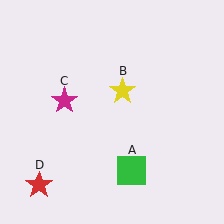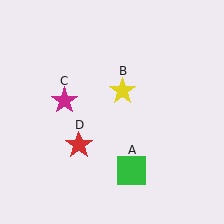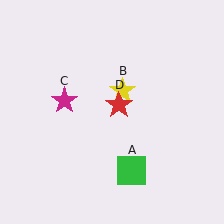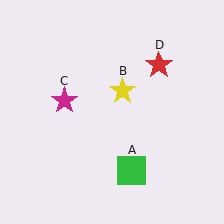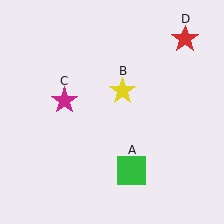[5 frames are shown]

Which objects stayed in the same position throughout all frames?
Green square (object A) and yellow star (object B) and magenta star (object C) remained stationary.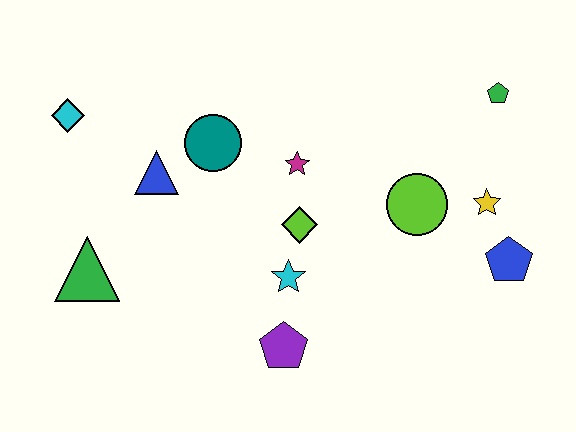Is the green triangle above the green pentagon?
No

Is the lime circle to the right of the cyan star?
Yes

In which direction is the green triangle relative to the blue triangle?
The green triangle is below the blue triangle.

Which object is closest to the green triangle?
The blue triangle is closest to the green triangle.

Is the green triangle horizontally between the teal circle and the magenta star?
No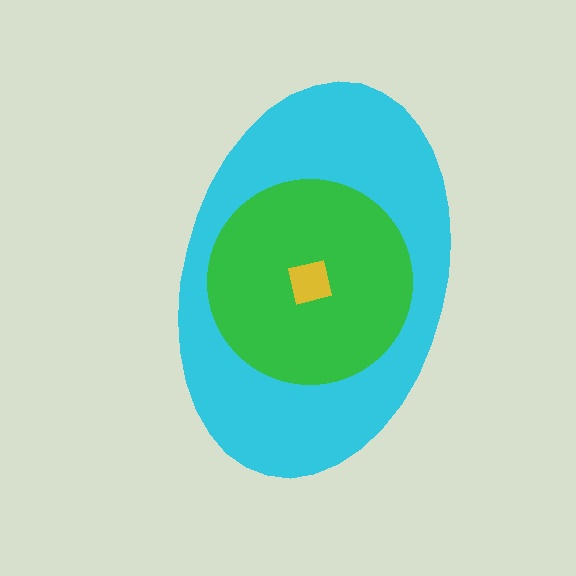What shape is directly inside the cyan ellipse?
The green circle.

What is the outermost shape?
The cyan ellipse.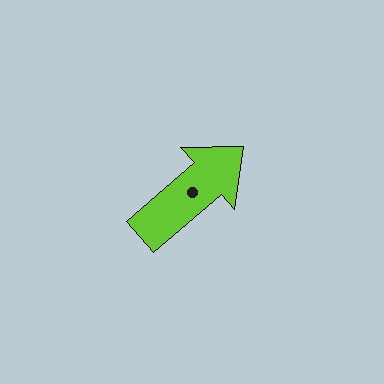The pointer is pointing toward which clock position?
Roughly 2 o'clock.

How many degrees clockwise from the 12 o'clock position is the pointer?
Approximately 49 degrees.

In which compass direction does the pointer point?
Northeast.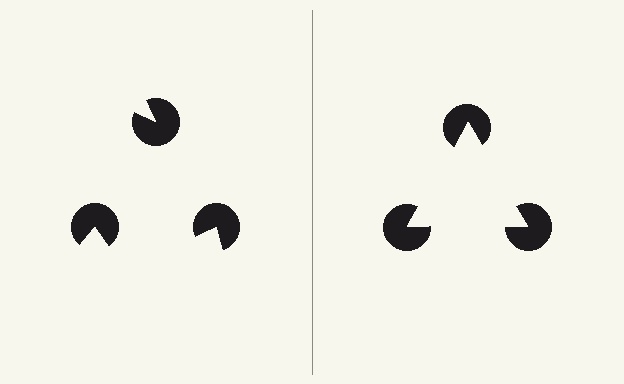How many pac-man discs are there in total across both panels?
6 — 3 on each side.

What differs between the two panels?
The pac-man discs are positioned identically on both sides; only the wedge orientations differ. On the right they align to a triangle; on the left they are misaligned.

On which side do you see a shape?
An illusory triangle appears on the right side. On the left side the wedge cuts are rotated, so no coherent shape forms.